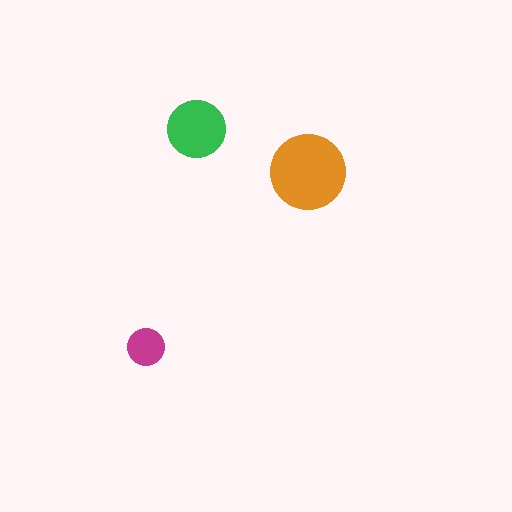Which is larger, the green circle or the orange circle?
The orange one.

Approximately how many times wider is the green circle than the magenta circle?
About 1.5 times wider.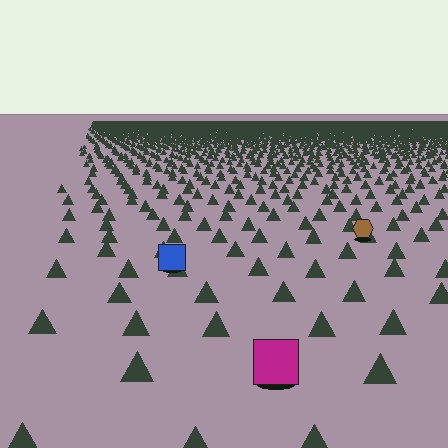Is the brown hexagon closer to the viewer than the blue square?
No. The blue square is closer — you can tell from the texture gradient: the ground texture is coarser near it.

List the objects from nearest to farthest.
From nearest to farthest: the magenta square, the blue square, the brown hexagon.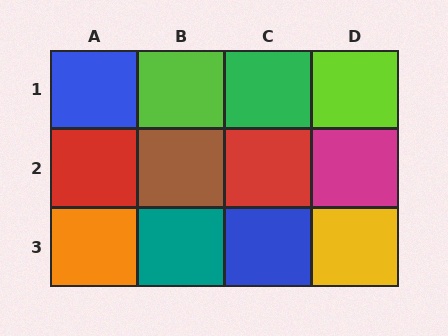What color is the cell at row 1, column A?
Blue.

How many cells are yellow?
1 cell is yellow.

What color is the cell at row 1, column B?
Lime.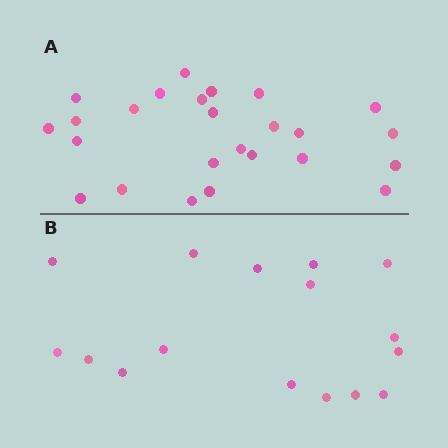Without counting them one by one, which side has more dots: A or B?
Region A (the top region) has more dots.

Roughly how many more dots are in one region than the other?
Region A has roughly 8 or so more dots than region B.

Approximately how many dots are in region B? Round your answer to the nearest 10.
About 20 dots. (The exact count is 16, which rounds to 20.)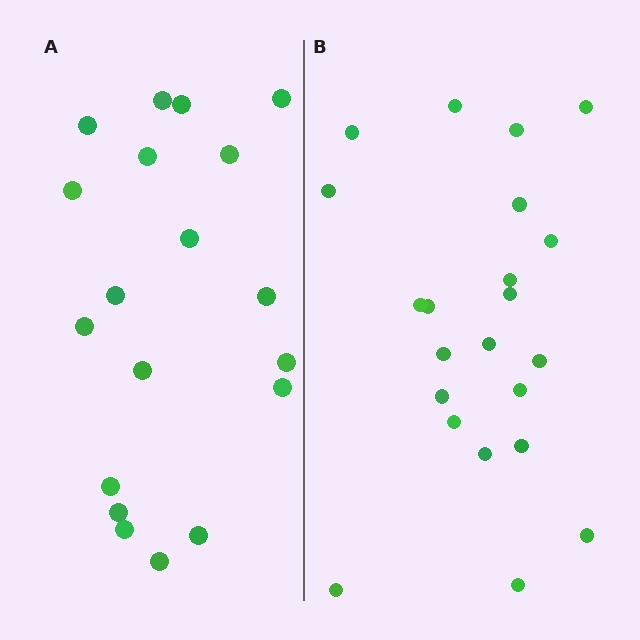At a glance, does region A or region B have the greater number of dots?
Region B (the right region) has more dots.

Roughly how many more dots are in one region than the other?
Region B has just a few more — roughly 2 or 3 more dots than region A.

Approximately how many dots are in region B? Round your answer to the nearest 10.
About 20 dots. (The exact count is 22, which rounds to 20.)